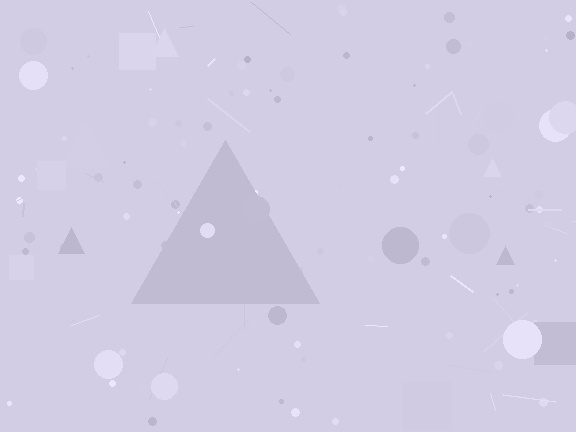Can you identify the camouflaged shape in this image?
The camouflaged shape is a triangle.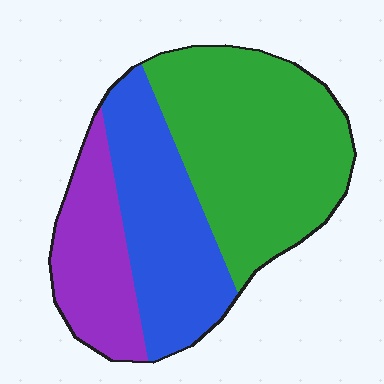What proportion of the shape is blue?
Blue takes up about one third (1/3) of the shape.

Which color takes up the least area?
Purple, at roughly 20%.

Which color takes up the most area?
Green, at roughly 50%.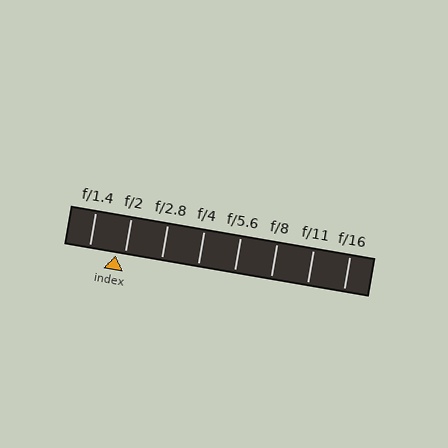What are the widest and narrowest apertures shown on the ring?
The widest aperture shown is f/1.4 and the narrowest is f/16.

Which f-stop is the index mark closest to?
The index mark is closest to f/2.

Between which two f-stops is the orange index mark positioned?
The index mark is between f/1.4 and f/2.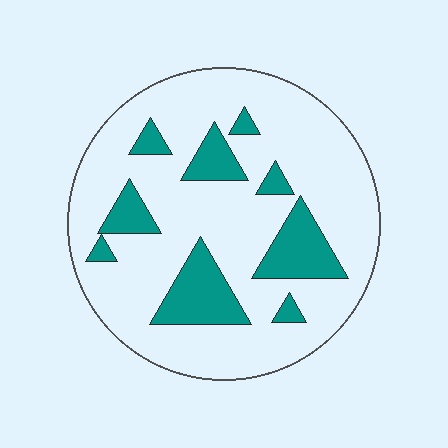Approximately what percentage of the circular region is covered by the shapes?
Approximately 20%.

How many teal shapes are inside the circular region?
9.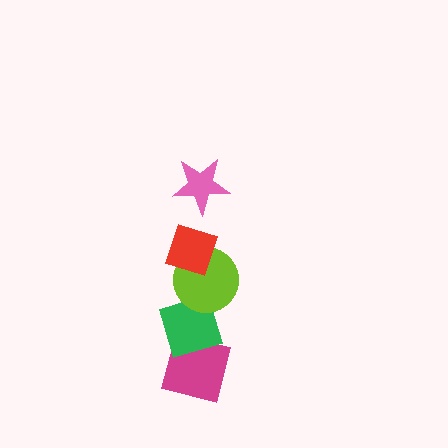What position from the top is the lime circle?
The lime circle is 3rd from the top.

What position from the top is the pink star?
The pink star is 1st from the top.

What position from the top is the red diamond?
The red diamond is 2nd from the top.